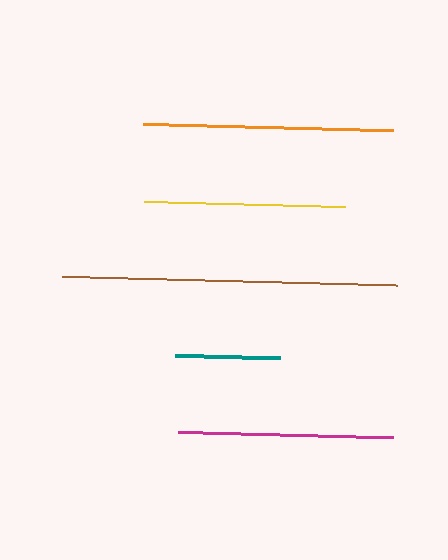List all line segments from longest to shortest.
From longest to shortest: brown, orange, magenta, yellow, teal.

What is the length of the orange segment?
The orange segment is approximately 250 pixels long.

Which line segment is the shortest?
The teal line is the shortest at approximately 106 pixels.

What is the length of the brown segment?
The brown segment is approximately 335 pixels long.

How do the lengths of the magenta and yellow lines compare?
The magenta and yellow lines are approximately the same length.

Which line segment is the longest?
The brown line is the longest at approximately 335 pixels.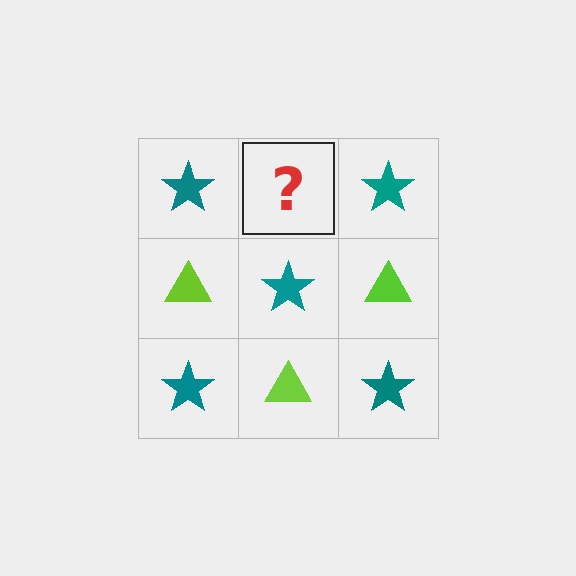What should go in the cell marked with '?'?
The missing cell should contain a lime triangle.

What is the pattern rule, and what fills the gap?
The rule is that it alternates teal star and lime triangle in a checkerboard pattern. The gap should be filled with a lime triangle.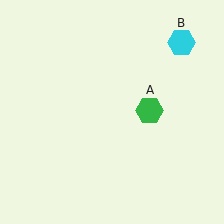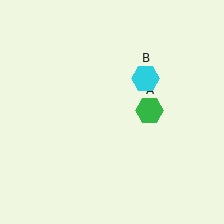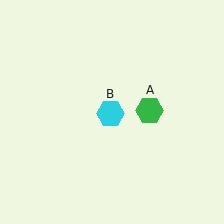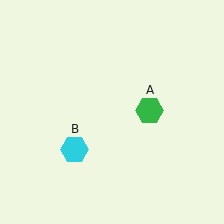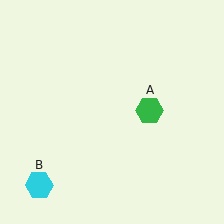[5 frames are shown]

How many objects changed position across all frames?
1 object changed position: cyan hexagon (object B).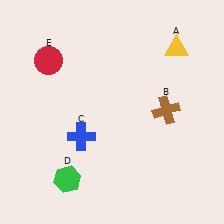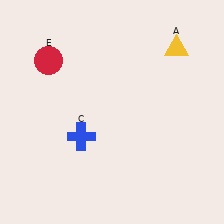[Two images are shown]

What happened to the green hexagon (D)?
The green hexagon (D) was removed in Image 2. It was in the bottom-left area of Image 1.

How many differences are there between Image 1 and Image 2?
There are 2 differences between the two images.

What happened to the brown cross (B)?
The brown cross (B) was removed in Image 2. It was in the top-right area of Image 1.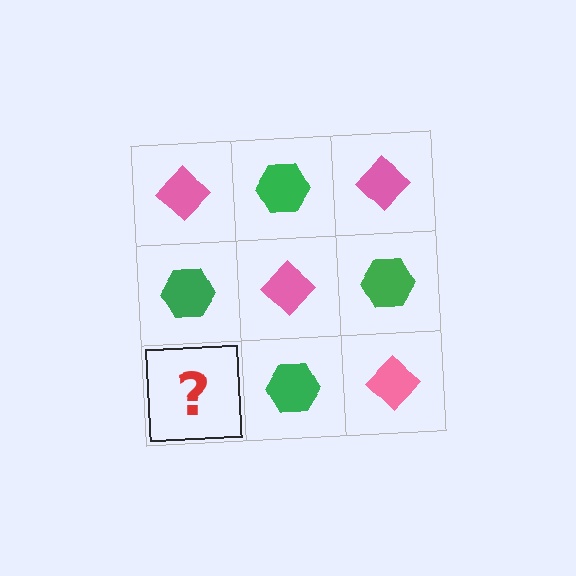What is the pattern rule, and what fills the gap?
The rule is that it alternates pink diamond and green hexagon in a checkerboard pattern. The gap should be filled with a pink diamond.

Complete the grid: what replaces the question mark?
The question mark should be replaced with a pink diamond.